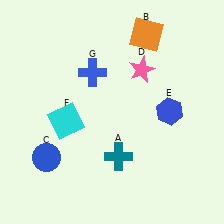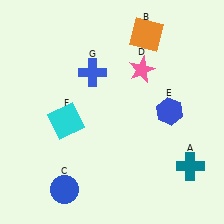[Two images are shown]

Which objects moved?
The objects that moved are: the teal cross (A), the blue circle (C).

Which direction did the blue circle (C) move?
The blue circle (C) moved down.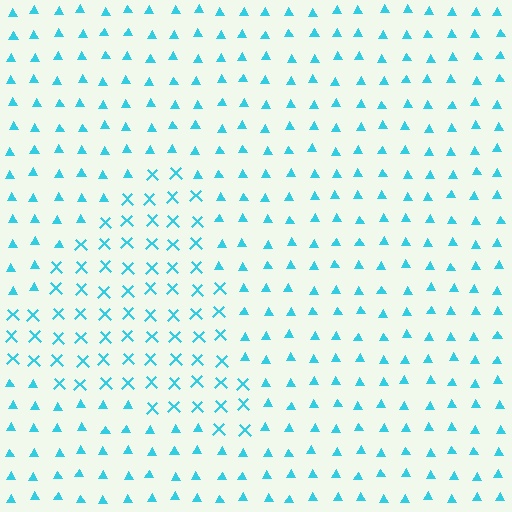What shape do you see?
I see a triangle.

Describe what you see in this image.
The image is filled with small cyan elements arranged in a uniform grid. A triangle-shaped region contains X marks, while the surrounding area contains triangles. The boundary is defined purely by the change in element shape.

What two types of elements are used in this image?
The image uses X marks inside the triangle region and triangles outside it.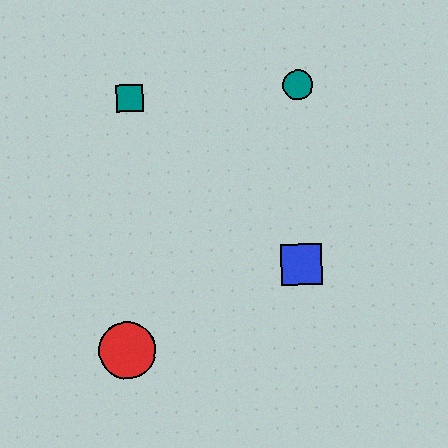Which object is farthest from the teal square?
The red circle is farthest from the teal square.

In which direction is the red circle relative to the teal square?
The red circle is below the teal square.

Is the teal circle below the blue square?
No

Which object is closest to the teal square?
The teal circle is closest to the teal square.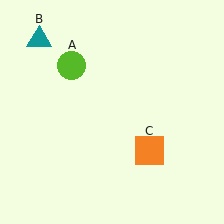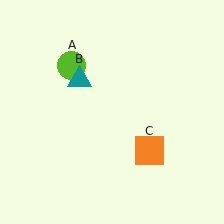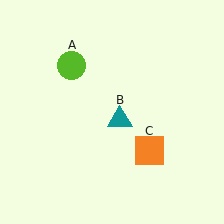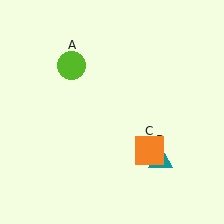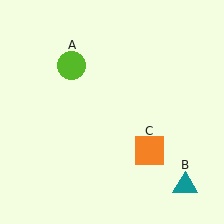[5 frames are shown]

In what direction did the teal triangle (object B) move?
The teal triangle (object B) moved down and to the right.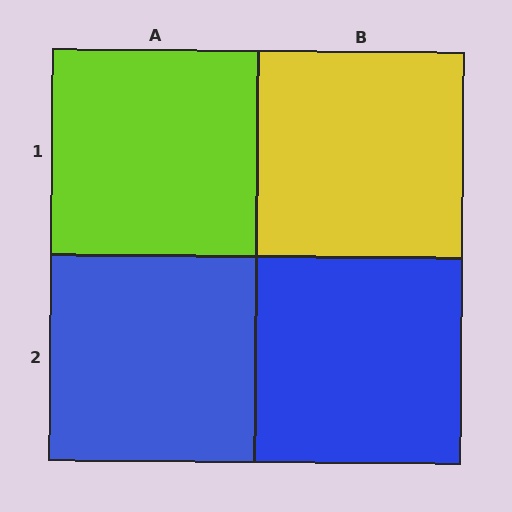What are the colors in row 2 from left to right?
Blue, blue.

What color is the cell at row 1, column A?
Lime.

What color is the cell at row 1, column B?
Yellow.